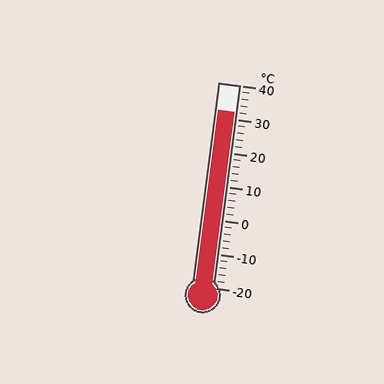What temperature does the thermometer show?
The thermometer shows approximately 32°C.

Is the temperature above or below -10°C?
The temperature is above -10°C.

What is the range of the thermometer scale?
The thermometer scale ranges from -20°C to 40°C.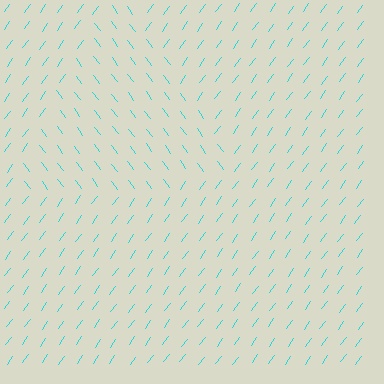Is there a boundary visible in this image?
Yes, there is a texture boundary formed by a change in line orientation.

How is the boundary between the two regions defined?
The boundary is defined purely by a change in line orientation (approximately 72 degrees difference). All lines are the same color and thickness.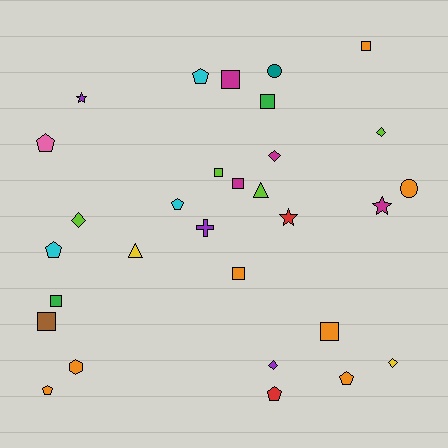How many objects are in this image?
There are 30 objects.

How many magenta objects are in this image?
There are 4 magenta objects.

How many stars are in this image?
There are 3 stars.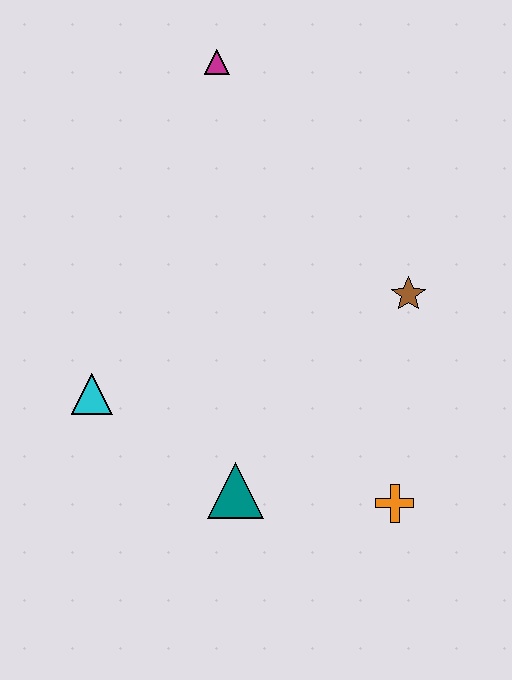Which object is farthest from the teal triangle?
The magenta triangle is farthest from the teal triangle.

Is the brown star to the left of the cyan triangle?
No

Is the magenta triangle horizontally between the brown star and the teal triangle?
No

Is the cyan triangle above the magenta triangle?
No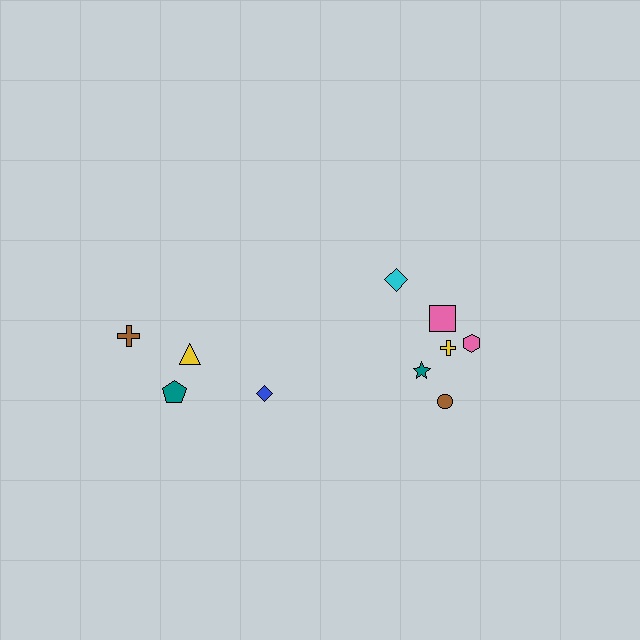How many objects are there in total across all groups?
There are 10 objects.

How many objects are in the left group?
There are 4 objects.